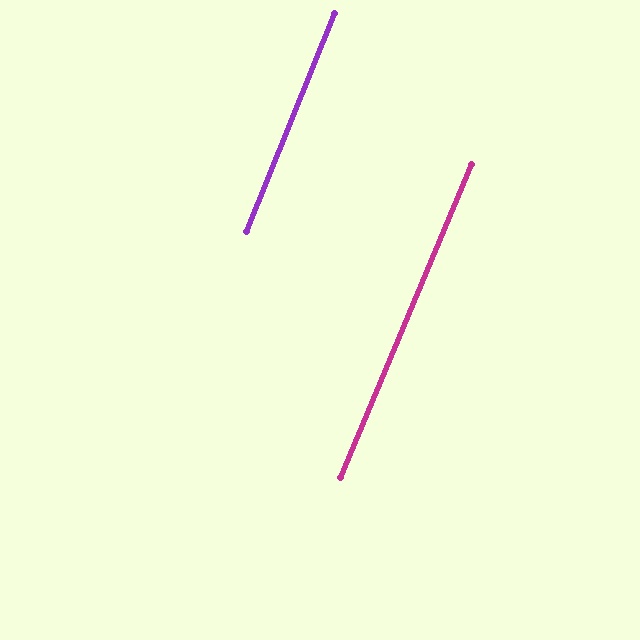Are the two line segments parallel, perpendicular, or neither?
Parallel — their directions differ by only 0.7°.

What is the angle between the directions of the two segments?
Approximately 1 degree.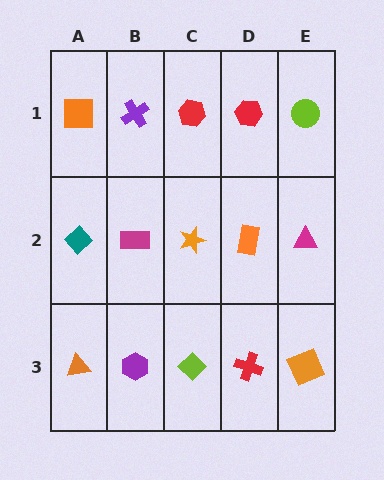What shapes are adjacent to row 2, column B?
A purple cross (row 1, column B), a purple hexagon (row 3, column B), a teal diamond (row 2, column A), an orange star (row 2, column C).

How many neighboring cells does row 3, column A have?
2.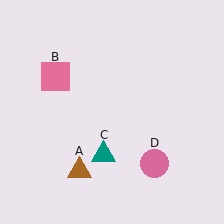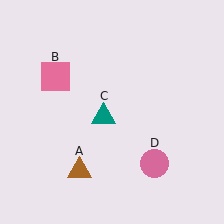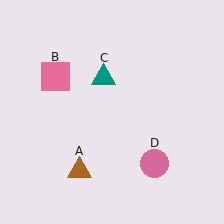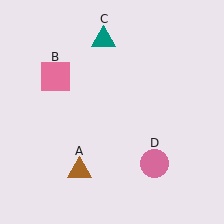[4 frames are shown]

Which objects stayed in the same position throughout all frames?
Brown triangle (object A) and pink square (object B) and pink circle (object D) remained stationary.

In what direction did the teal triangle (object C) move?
The teal triangle (object C) moved up.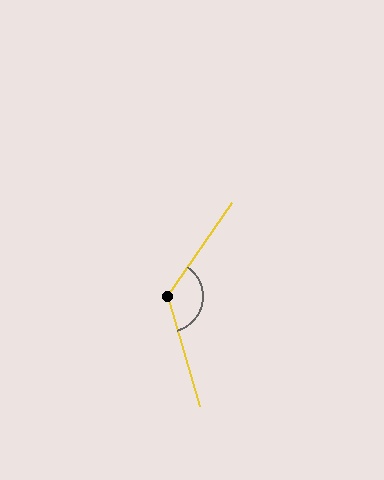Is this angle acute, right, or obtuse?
It is obtuse.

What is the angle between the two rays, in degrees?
Approximately 129 degrees.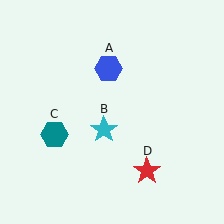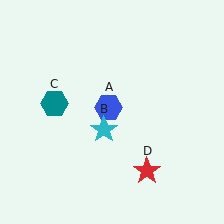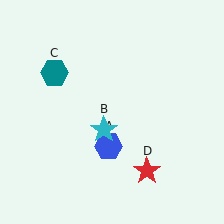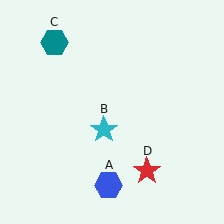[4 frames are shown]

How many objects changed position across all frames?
2 objects changed position: blue hexagon (object A), teal hexagon (object C).